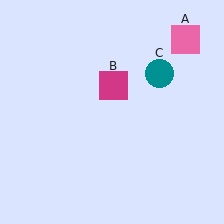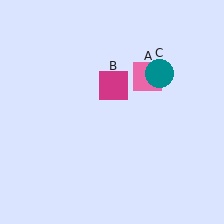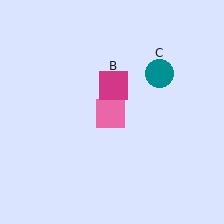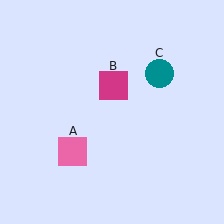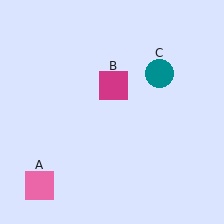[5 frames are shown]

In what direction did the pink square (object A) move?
The pink square (object A) moved down and to the left.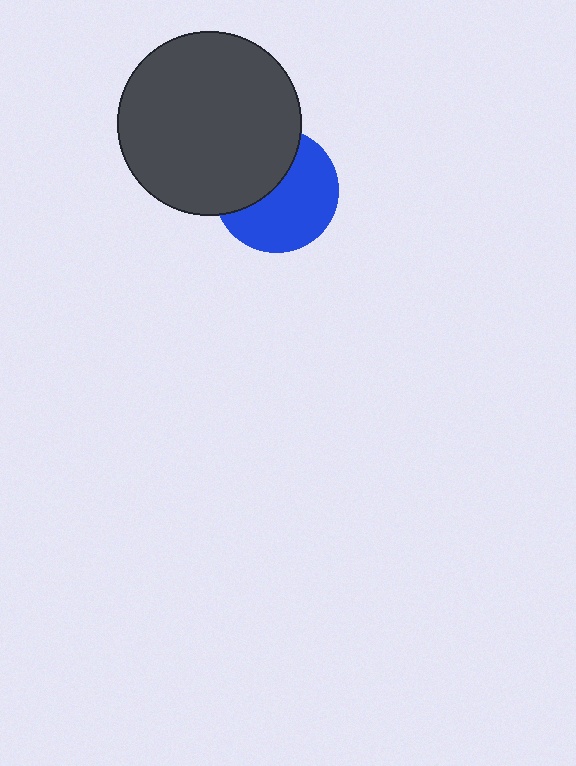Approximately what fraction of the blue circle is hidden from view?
Roughly 41% of the blue circle is hidden behind the dark gray circle.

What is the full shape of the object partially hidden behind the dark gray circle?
The partially hidden object is a blue circle.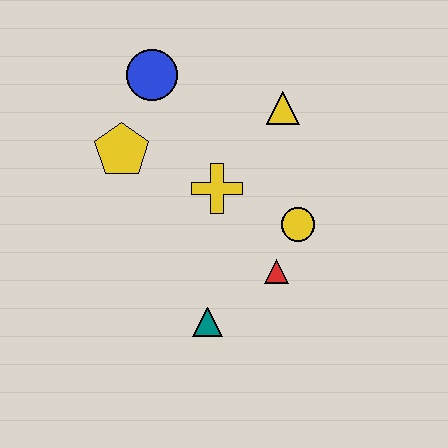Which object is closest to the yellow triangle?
The yellow cross is closest to the yellow triangle.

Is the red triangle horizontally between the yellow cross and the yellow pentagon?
No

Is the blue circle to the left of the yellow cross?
Yes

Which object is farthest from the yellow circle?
The blue circle is farthest from the yellow circle.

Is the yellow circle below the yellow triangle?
Yes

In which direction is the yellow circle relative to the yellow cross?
The yellow circle is to the right of the yellow cross.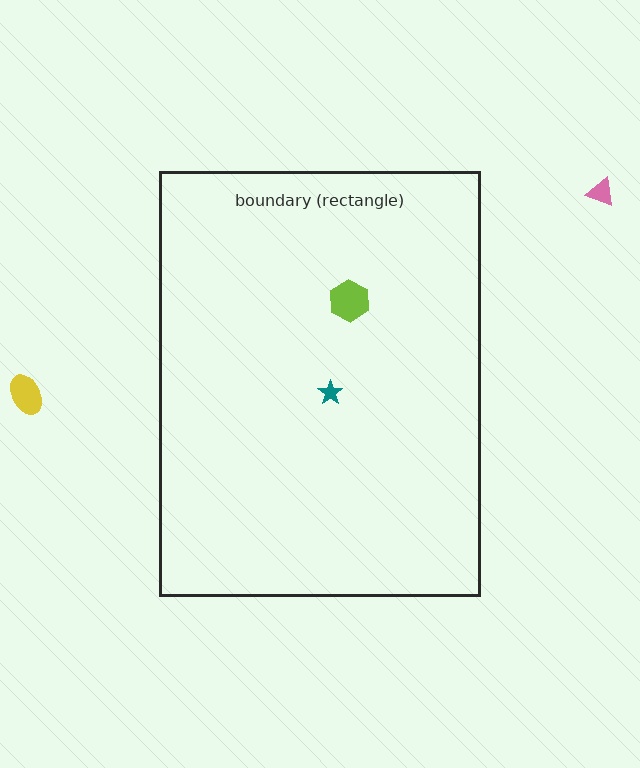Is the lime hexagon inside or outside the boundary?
Inside.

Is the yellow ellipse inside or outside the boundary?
Outside.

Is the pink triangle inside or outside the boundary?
Outside.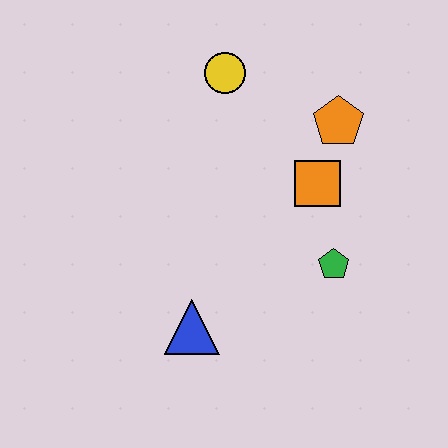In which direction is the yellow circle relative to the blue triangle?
The yellow circle is above the blue triangle.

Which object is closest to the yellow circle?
The orange pentagon is closest to the yellow circle.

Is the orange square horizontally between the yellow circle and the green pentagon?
Yes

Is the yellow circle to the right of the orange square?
No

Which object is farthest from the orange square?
The blue triangle is farthest from the orange square.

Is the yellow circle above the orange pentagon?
Yes